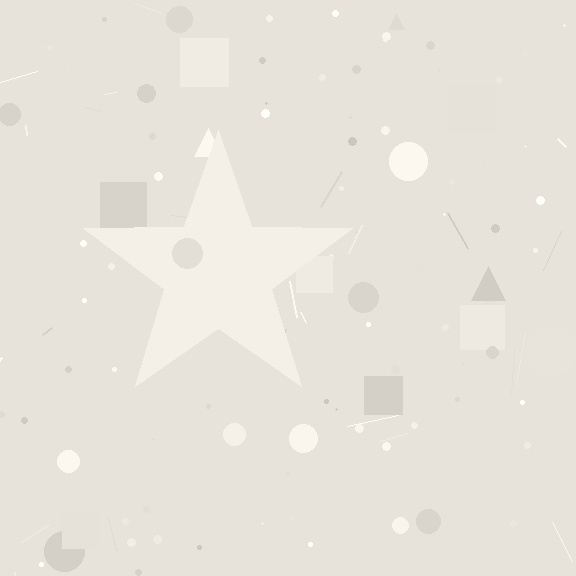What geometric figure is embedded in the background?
A star is embedded in the background.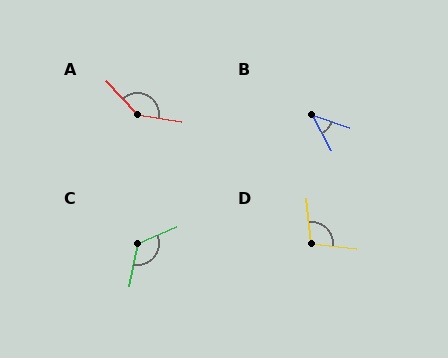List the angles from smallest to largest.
B (43°), D (102°), C (124°), A (142°).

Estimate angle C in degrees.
Approximately 124 degrees.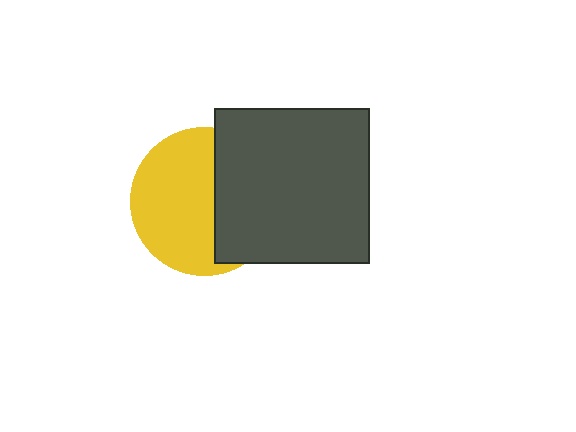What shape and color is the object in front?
The object in front is a dark gray square.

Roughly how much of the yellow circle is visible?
About half of it is visible (roughly 59%).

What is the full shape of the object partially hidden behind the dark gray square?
The partially hidden object is a yellow circle.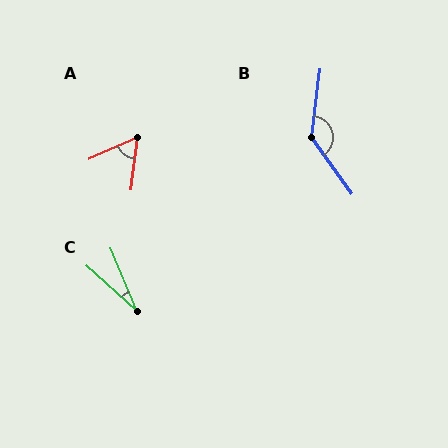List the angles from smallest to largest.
C (26°), A (60°), B (138°).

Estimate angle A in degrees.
Approximately 60 degrees.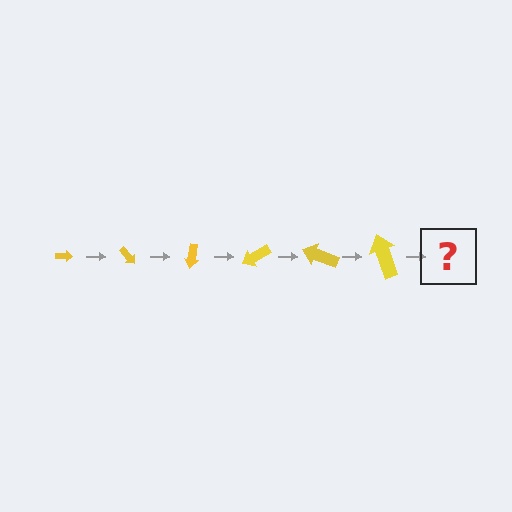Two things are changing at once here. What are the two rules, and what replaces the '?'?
The two rules are that the arrow grows larger each step and it rotates 50 degrees each step. The '?' should be an arrow, larger than the previous one and rotated 300 degrees from the start.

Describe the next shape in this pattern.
It should be an arrow, larger than the previous one and rotated 300 degrees from the start.